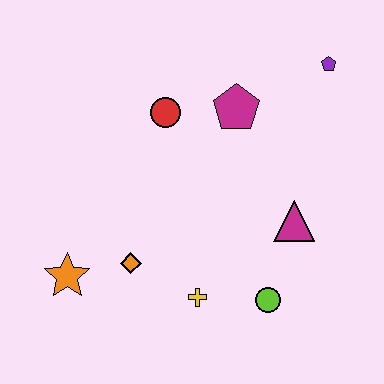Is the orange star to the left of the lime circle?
Yes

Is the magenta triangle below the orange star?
No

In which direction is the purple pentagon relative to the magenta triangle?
The purple pentagon is above the magenta triangle.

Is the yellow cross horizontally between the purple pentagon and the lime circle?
No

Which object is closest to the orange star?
The orange diamond is closest to the orange star.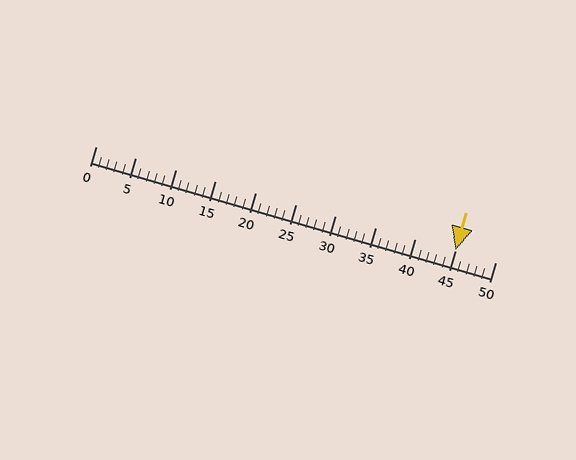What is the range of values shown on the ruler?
The ruler shows values from 0 to 50.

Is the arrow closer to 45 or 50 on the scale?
The arrow is closer to 45.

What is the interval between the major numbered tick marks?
The major tick marks are spaced 5 units apart.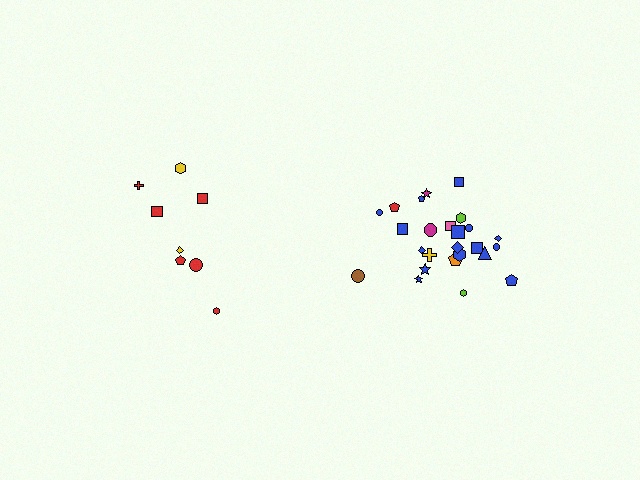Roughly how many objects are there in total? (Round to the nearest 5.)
Roughly 35 objects in total.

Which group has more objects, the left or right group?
The right group.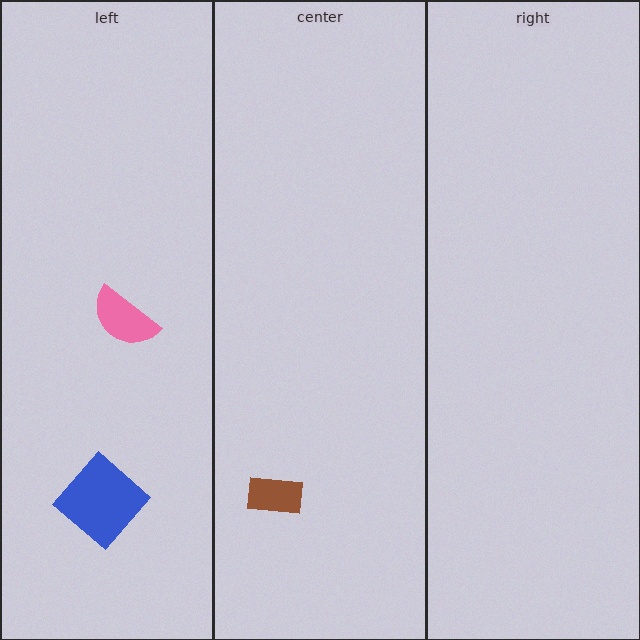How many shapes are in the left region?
2.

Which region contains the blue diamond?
The left region.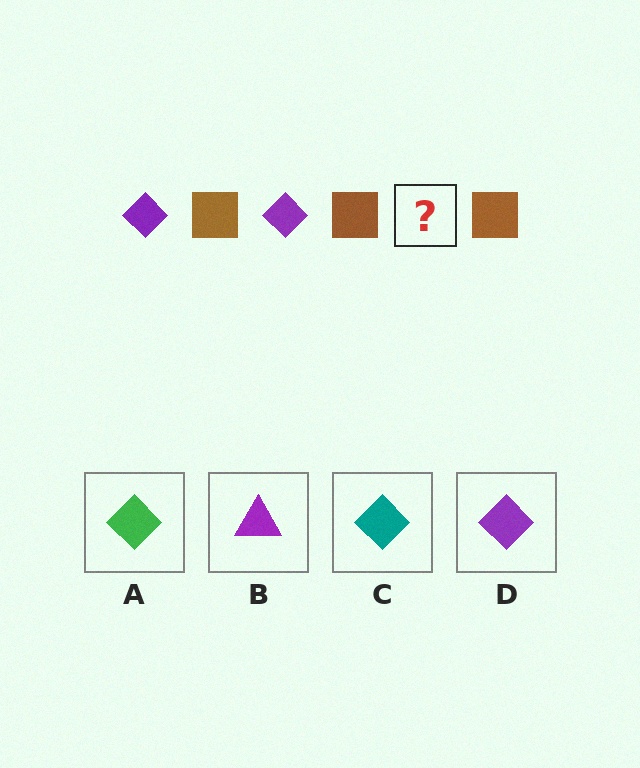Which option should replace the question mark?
Option D.